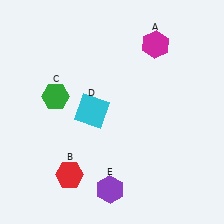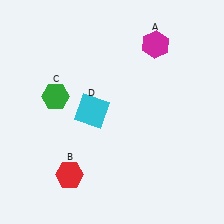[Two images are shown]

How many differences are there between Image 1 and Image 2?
There is 1 difference between the two images.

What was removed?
The purple hexagon (E) was removed in Image 2.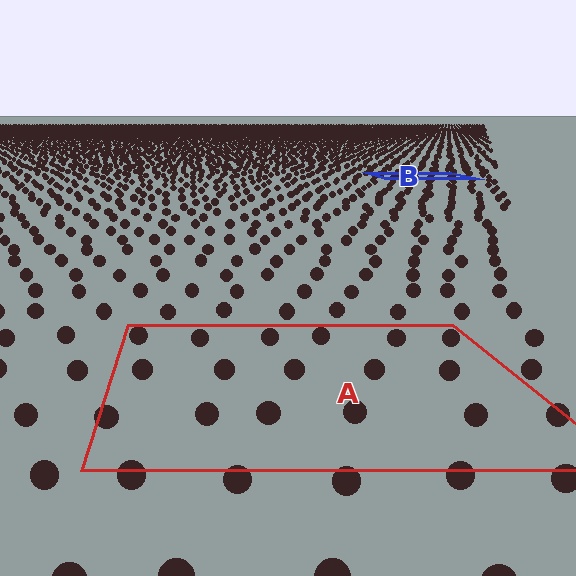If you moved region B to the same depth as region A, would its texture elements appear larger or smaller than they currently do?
They would appear larger. At a closer depth, the same texture elements are projected at a bigger on-screen size.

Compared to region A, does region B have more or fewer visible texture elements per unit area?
Region B has more texture elements per unit area — they are packed more densely because it is farther away.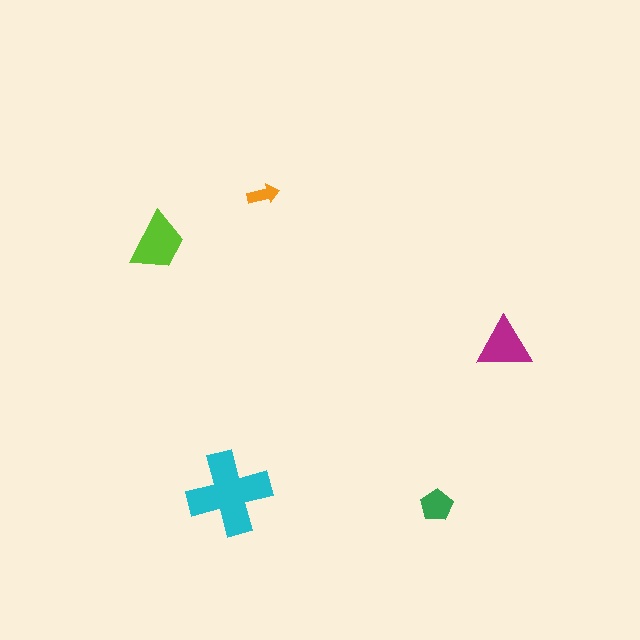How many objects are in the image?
There are 5 objects in the image.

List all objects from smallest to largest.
The orange arrow, the green pentagon, the magenta triangle, the lime trapezoid, the cyan cross.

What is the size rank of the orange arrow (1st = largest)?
5th.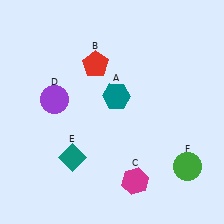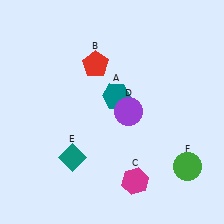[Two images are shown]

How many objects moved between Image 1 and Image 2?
1 object moved between the two images.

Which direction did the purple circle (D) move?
The purple circle (D) moved right.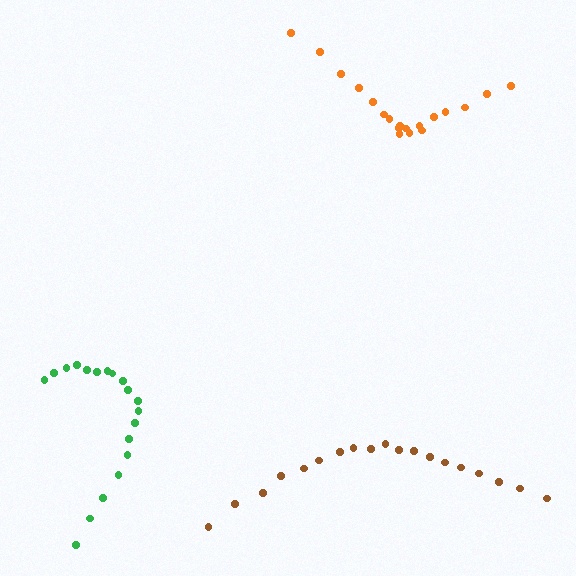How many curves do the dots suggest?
There are 3 distinct paths.